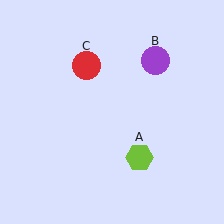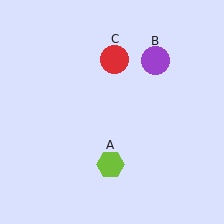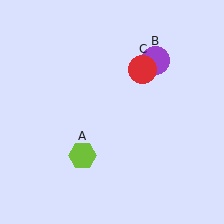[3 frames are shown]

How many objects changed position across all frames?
2 objects changed position: lime hexagon (object A), red circle (object C).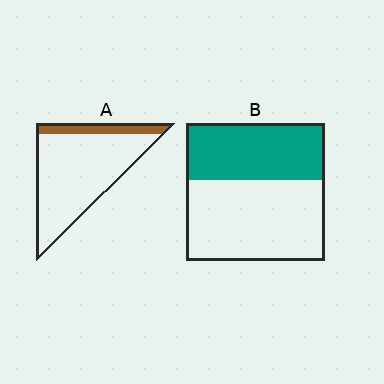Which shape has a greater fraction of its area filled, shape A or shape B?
Shape B.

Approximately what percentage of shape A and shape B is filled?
A is approximately 15% and B is approximately 40%.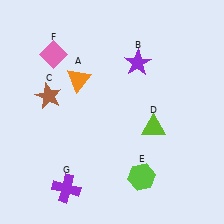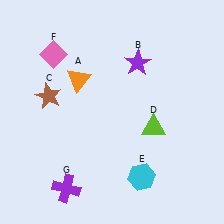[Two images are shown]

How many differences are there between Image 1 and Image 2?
There is 1 difference between the two images.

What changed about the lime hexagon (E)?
In Image 1, E is lime. In Image 2, it changed to cyan.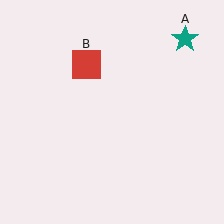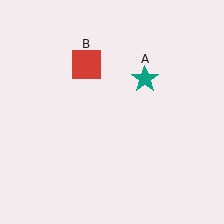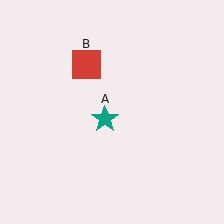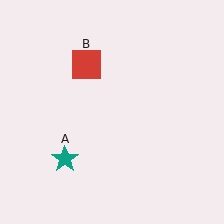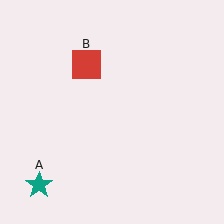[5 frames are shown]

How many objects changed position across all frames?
1 object changed position: teal star (object A).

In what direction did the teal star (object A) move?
The teal star (object A) moved down and to the left.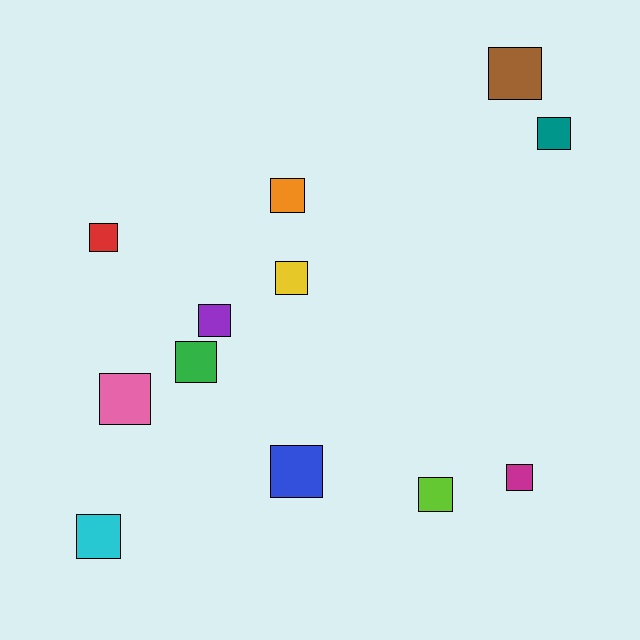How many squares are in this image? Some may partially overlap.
There are 12 squares.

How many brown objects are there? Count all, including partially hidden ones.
There is 1 brown object.